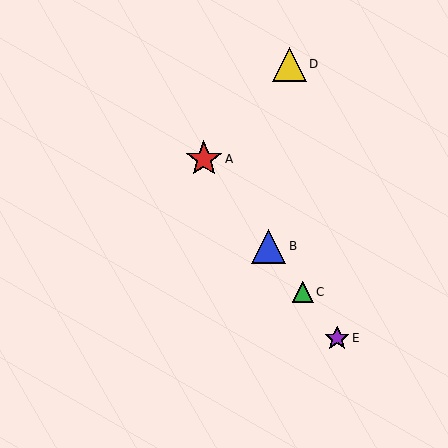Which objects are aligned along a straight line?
Objects A, B, C, E are aligned along a straight line.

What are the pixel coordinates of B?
Object B is at (269, 246).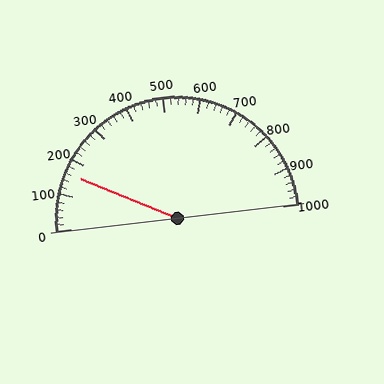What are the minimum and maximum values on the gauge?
The gauge ranges from 0 to 1000.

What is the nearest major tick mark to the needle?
The nearest major tick mark is 200.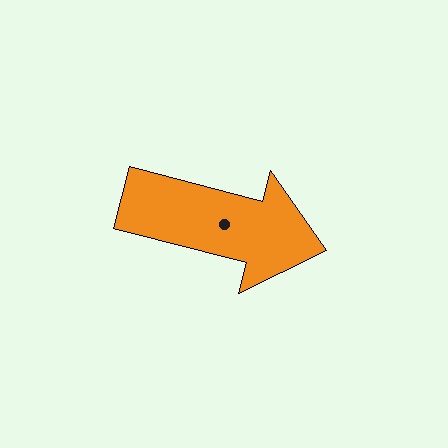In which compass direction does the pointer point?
East.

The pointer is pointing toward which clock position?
Roughly 3 o'clock.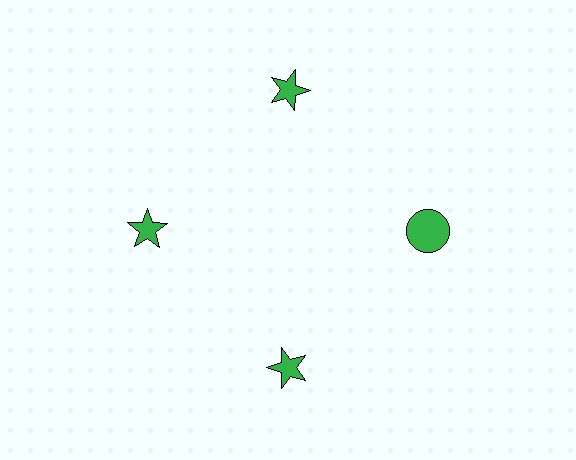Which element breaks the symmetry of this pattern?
The green circle at roughly the 3 o'clock position breaks the symmetry. All other shapes are green stars.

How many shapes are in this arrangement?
There are 4 shapes arranged in a ring pattern.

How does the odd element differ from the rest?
It has a different shape: circle instead of star.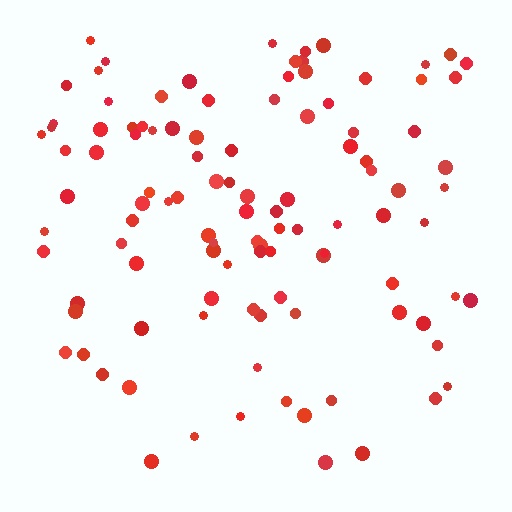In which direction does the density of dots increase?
From bottom to top, with the top side densest.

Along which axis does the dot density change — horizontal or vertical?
Vertical.